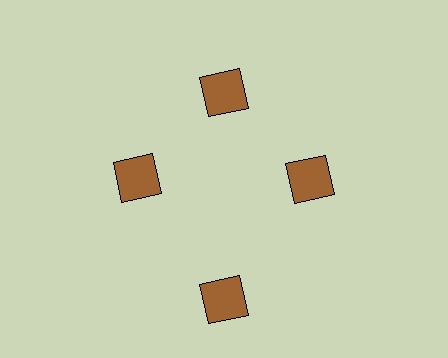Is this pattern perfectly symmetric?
No. The 4 brown squares are arranged in a ring, but one element near the 6 o'clock position is pushed outward from the center, breaking the 4-fold rotational symmetry.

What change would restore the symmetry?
The symmetry would be restored by moving it inward, back onto the ring so that all 4 squares sit at equal angles and equal distance from the center.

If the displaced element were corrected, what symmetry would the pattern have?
It would have 4-fold rotational symmetry — the pattern would map onto itself every 90 degrees.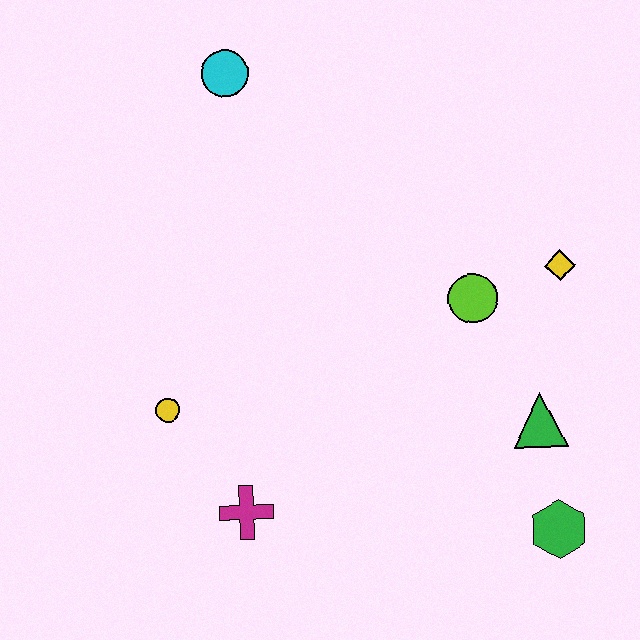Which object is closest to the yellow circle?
The magenta cross is closest to the yellow circle.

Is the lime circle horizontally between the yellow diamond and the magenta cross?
Yes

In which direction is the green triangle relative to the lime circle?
The green triangle is below the lime circle.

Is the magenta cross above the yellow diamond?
No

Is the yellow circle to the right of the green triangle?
No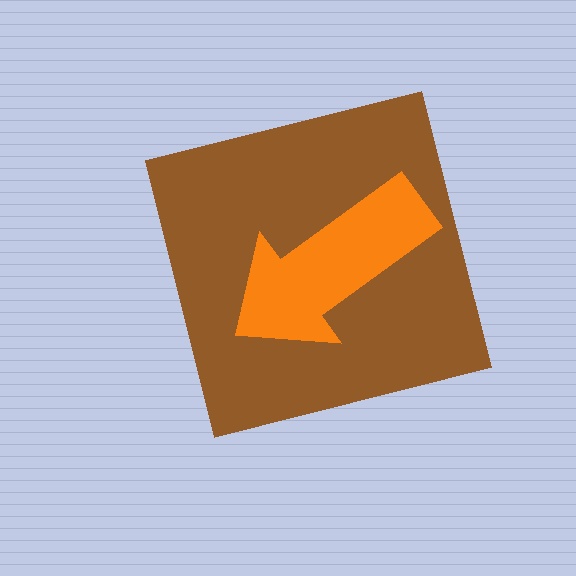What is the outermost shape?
The brown square.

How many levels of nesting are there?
2.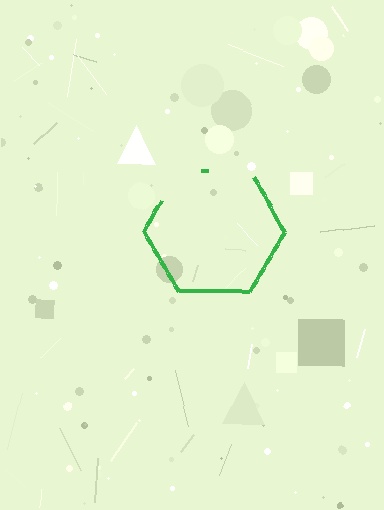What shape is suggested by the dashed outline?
The dashed outline suggests a hexagon.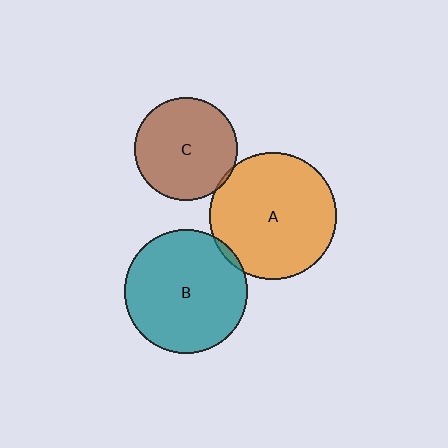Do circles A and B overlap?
Yes.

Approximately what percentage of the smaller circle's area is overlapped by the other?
Approximately 5%.